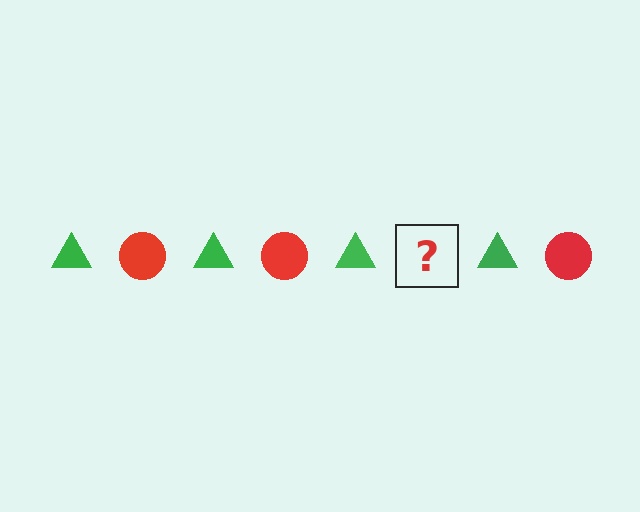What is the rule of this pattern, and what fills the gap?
The rule is that the pattern alternates between green triangle and red circle. The gap should be filled with a red circle.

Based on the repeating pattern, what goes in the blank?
The blank should be a red circle.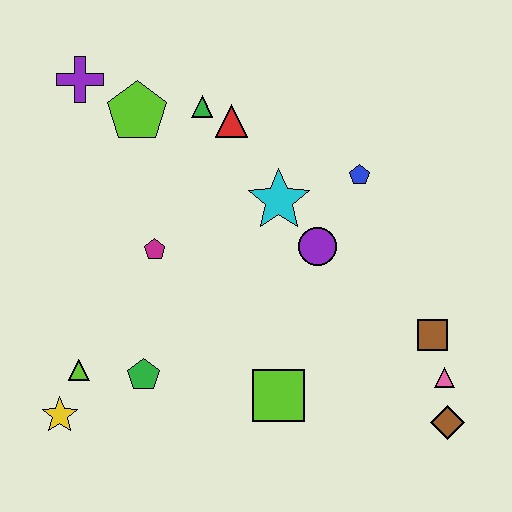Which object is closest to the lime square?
The green pentagon is closest to the lime square.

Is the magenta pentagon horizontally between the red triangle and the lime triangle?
Yes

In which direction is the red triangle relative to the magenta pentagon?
The red triangle is above the magenta pentagon.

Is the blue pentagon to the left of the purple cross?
No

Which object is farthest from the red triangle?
The brown diamond is farthest from the red triangle.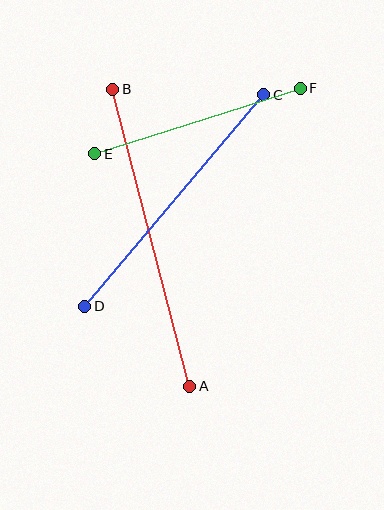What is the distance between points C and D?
The distance is approximately 277 pixels.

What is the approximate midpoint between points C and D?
The midpoint is at approximately (174, 200) pixels.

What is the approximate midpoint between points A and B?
The midpoint is at approximately (151, 238) pixels.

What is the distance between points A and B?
The distance is approximately 307 pixels.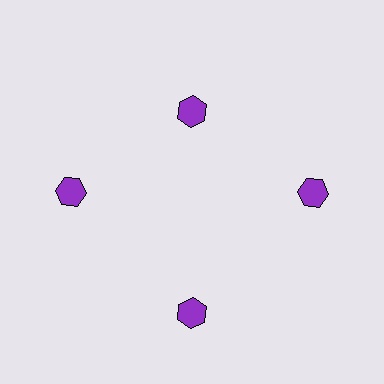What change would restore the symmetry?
The symmetry would be restored by moving it outward, back onto the ring so that all 4 hexagons sit at equal angles and equal distance from the center.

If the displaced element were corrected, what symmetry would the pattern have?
It would have 4-fold rotational symmetry — the pattern would map onto itself every 90 degrees.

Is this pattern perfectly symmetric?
No. The 4 purple hexagons are arranged in a ring, but one element near the 12 o'clock position is pulled inward toward the center, breaking the 4-fold rotational symmetry.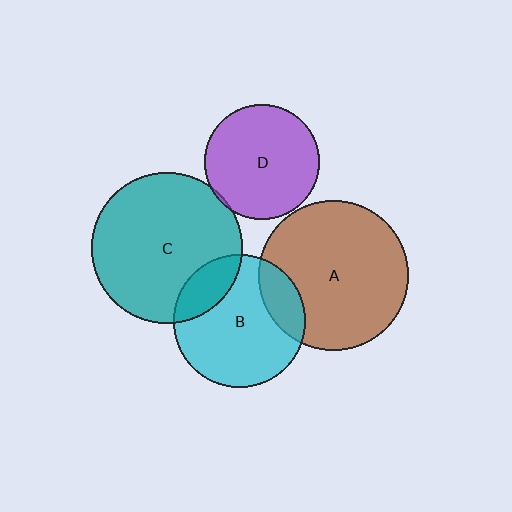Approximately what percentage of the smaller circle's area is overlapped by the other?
Approximately 20%.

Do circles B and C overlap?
Yes.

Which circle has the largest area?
Circle C (teal).